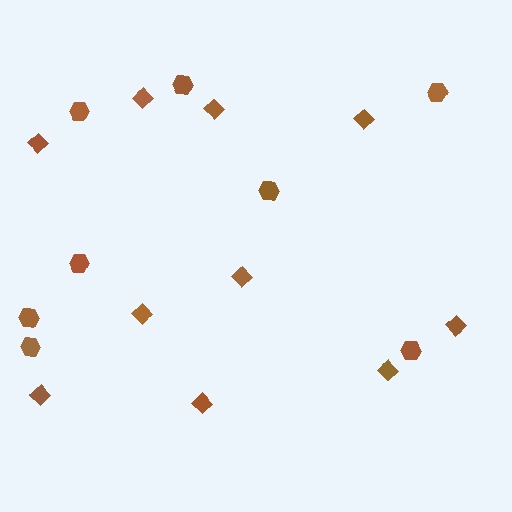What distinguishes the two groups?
There are 2 groups: one group of diamonds (10) and one group of hexagons (8).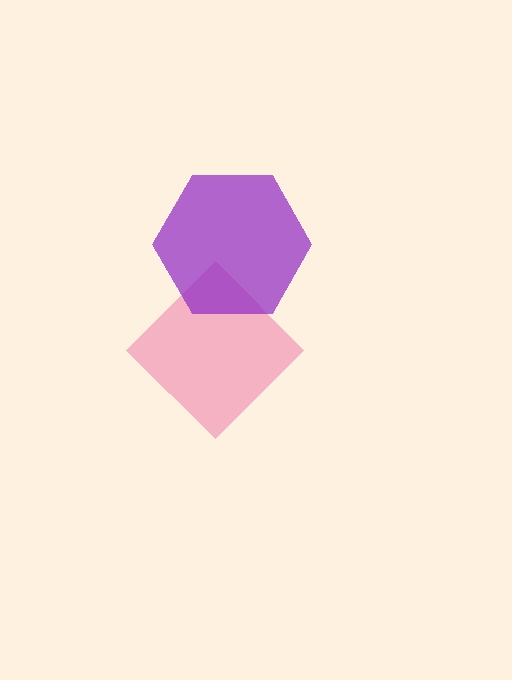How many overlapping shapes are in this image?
There are 2 overlapping shapes in the image.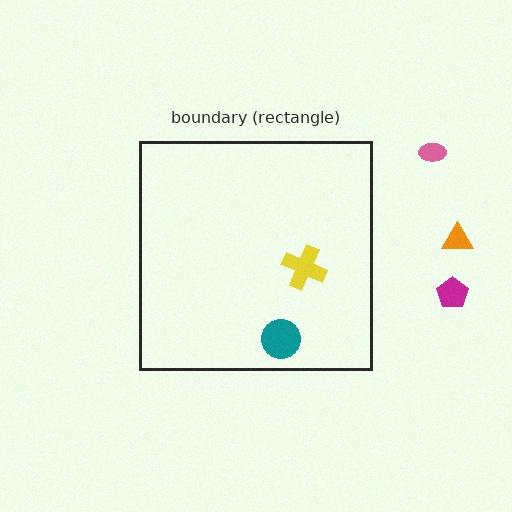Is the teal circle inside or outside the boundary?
Inside.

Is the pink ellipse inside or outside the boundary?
Outside.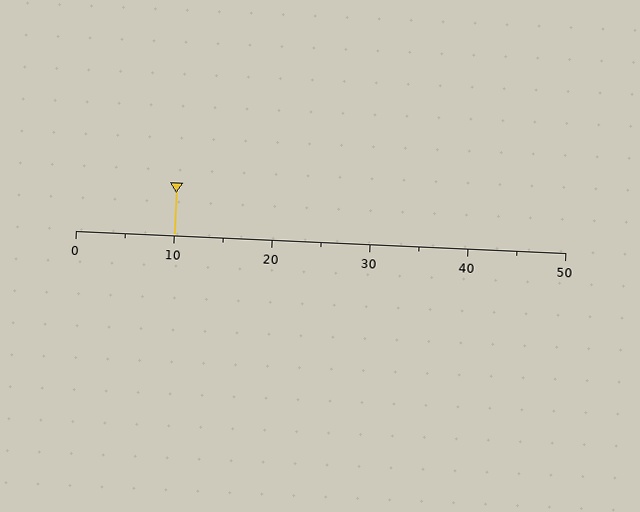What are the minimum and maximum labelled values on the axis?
The axis runs from 0 to 50.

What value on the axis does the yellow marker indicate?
The marker indicates approximately 10.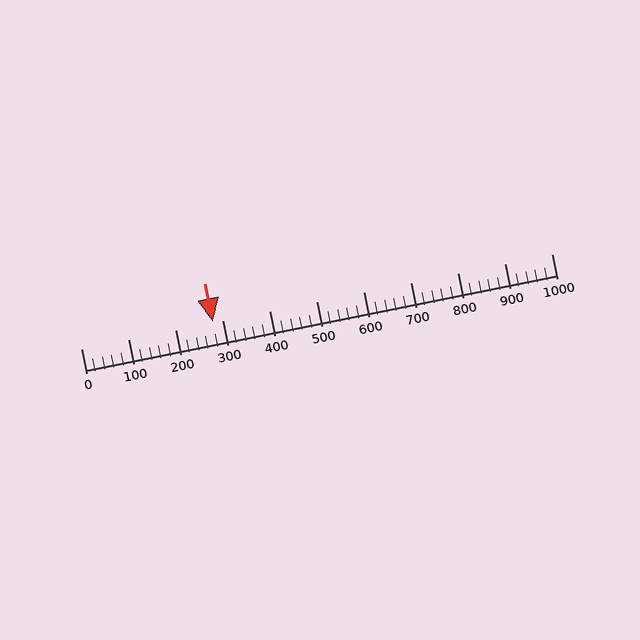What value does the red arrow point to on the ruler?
The red arrow points to approximately 280.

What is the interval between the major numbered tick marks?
The major tick marks are spaced 100 units apart.